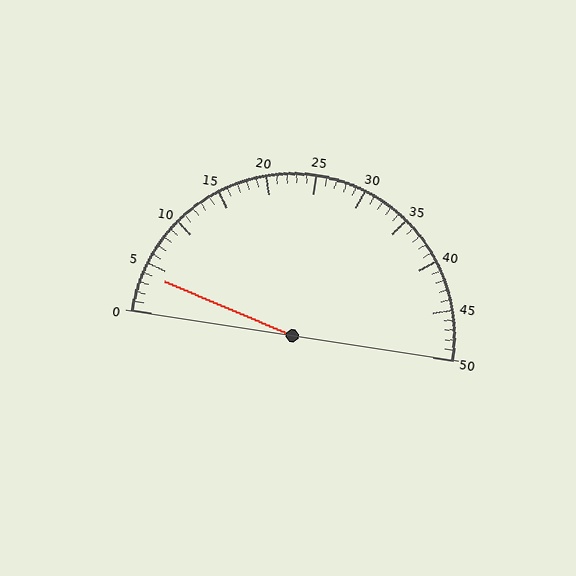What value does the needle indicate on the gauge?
The needle indicates approximately 4.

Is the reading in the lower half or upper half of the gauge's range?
The reading is in the lower half of the range (0 to 50).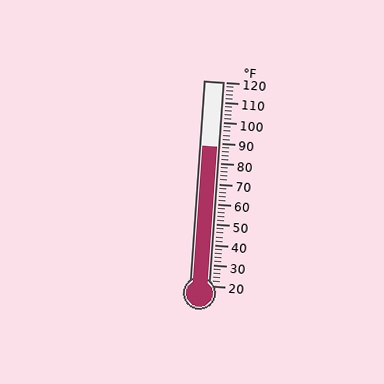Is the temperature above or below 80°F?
The temperature is above 80°F.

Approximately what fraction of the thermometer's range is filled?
The thermometer is filled to approximately 70% of its range.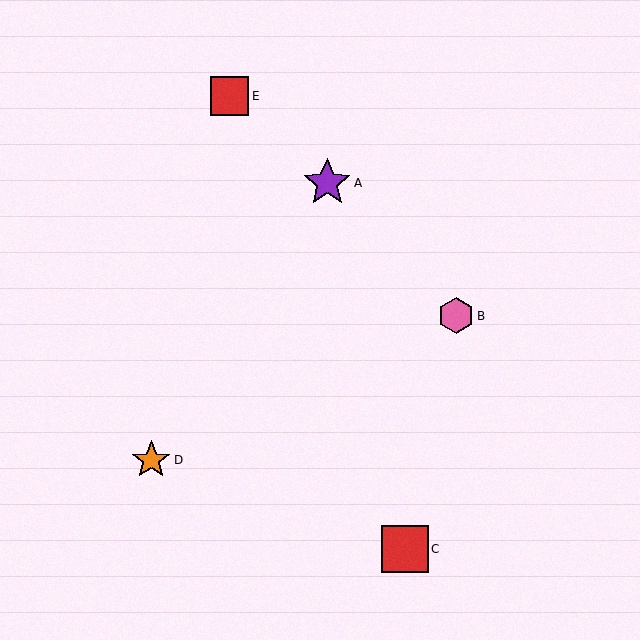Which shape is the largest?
The purple star (labeled A) is the largest.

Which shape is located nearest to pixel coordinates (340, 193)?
The purple star (labeled A) at (327, 183) is nearest to that location.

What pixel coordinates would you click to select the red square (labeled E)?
Click at (229, 96) to select the red square E.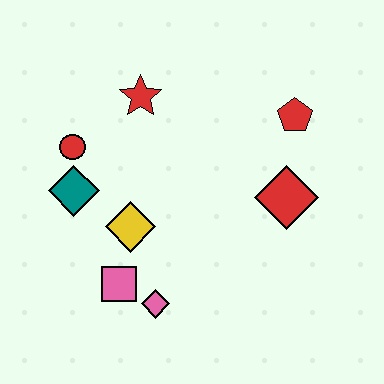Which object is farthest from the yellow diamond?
The red pentagon is farthest from the yellow diamond.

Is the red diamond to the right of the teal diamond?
Yes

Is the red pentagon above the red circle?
Yes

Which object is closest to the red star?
The red circle is closest to the red star.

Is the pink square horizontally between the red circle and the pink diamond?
Yes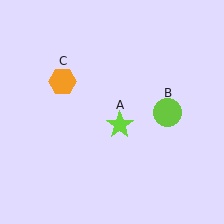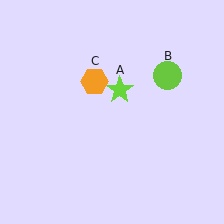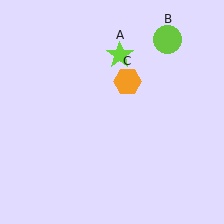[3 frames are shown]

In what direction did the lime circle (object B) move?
The lime circle (object B) moved up.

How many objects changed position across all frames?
3 objects changed position: lime star (object A), lime circle (object B), orange hexagon (object C).